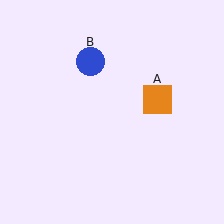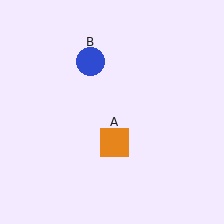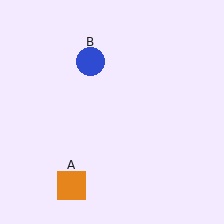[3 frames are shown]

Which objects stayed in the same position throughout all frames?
Blue circle (object B) remained stationary.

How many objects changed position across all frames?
1 object changed position: orange square (object A).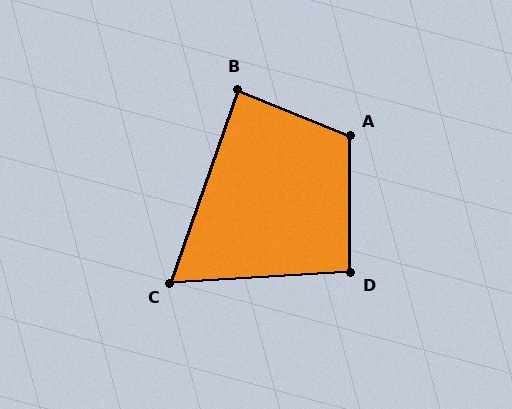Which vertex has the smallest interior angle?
C, at approximately 67 degrees.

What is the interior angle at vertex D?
Approximately 93 degrees (approximately right).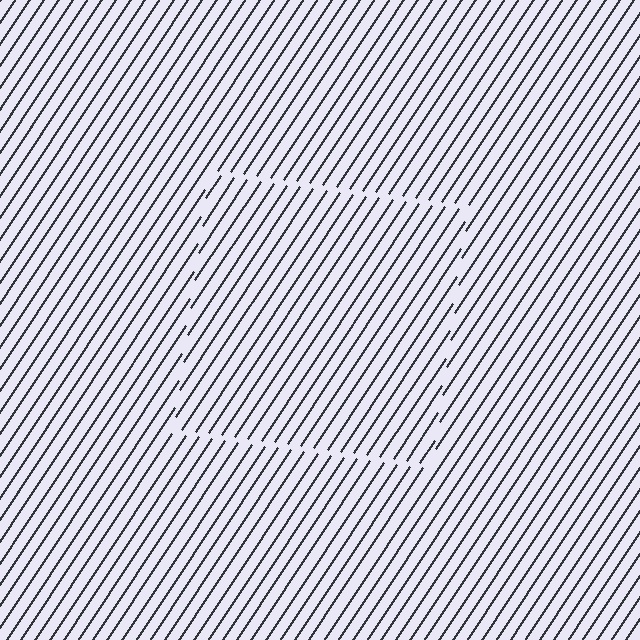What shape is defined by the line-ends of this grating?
An illusory square. The interior of the shape contains the same grating, shifted by half a period — the contour is defined by the phase discontinuity where line-ends from the inner and outer gratings abut.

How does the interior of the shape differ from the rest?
The interior of the shape contains the same grating, shifted by half a period — the contour is defined by the phase discontinuity where line-ends from the inner and outer gratings abut.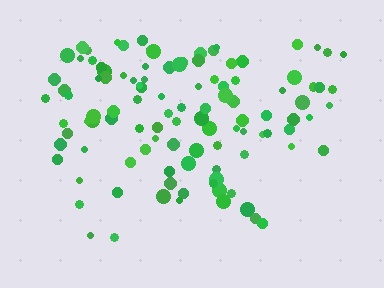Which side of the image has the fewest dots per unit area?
The bottom.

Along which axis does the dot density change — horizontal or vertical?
Vertical.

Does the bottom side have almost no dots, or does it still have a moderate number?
Still a moderate number, just noticeably fewer than the top.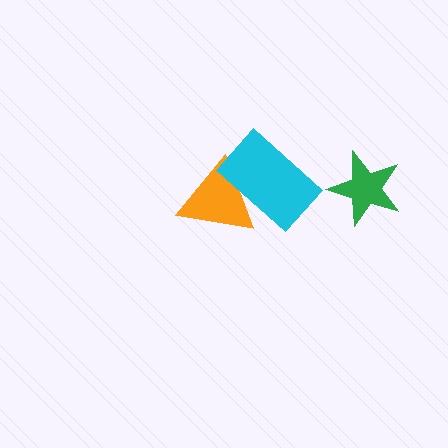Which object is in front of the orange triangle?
The cyan rectangle is in front of the orange triangle.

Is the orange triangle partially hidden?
Yes, it is partially covered by another shape.